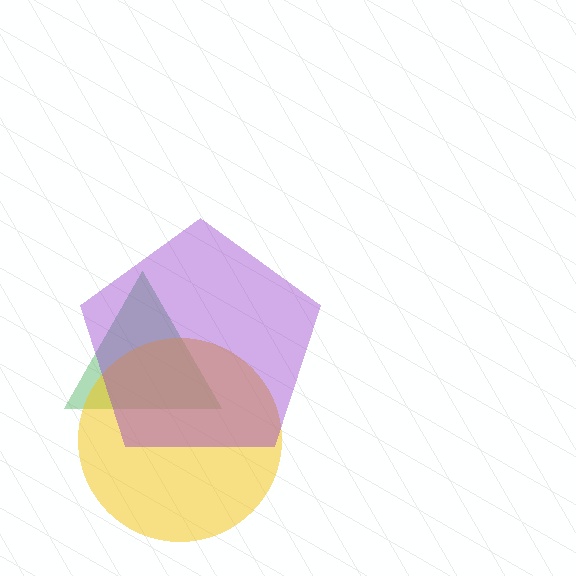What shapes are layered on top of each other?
The layered shapes are: a green triangle, a yellow circle, a purple pentagon.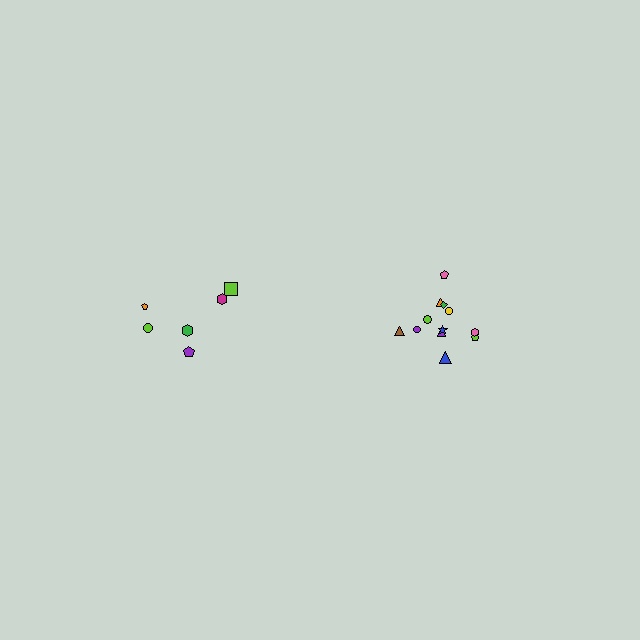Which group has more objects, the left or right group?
The right group.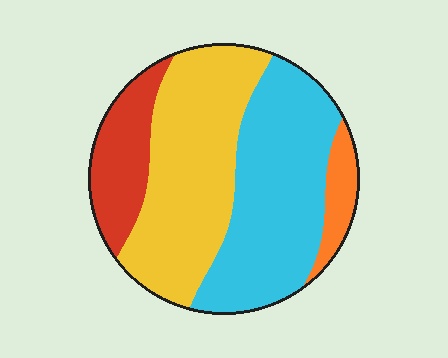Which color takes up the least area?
Orange, at roughly 5%.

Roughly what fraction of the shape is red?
Red takes up less than a quarter of the shape.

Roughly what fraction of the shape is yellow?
Yellow takes up between a third and a half of the shape.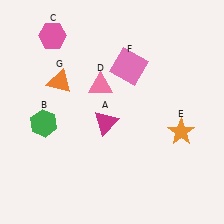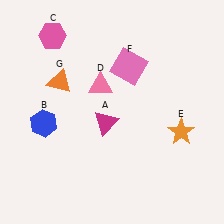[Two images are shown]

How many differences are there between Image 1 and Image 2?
There is 1 difference between the two images.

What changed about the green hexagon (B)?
In Image 1, B is green. In Image 2, it changed to blue.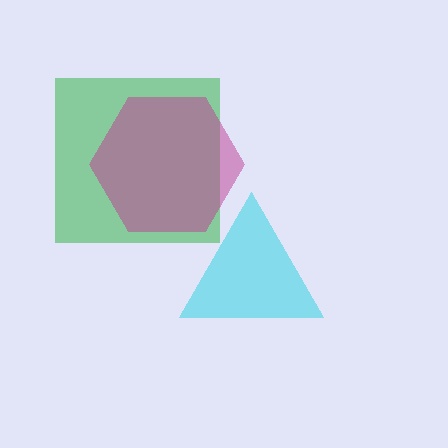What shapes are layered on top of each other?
The layered shapes are: a cyan triangle, a green square, a magenta hexagon.